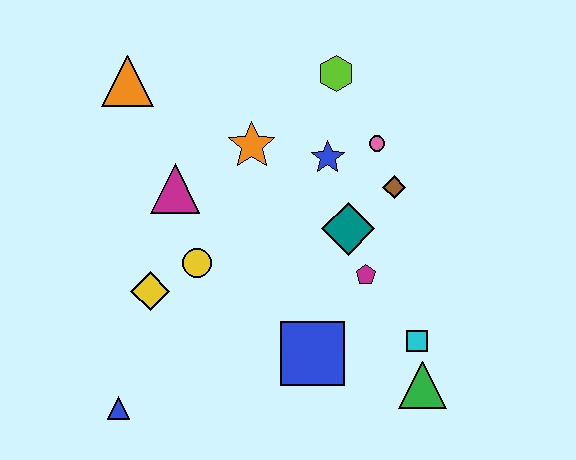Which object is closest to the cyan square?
The green triangle is closest to the cyan square.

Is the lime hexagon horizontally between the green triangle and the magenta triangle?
Yes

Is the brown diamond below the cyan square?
No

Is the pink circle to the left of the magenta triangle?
No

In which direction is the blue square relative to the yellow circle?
The blue square is to the right of the yellow circle.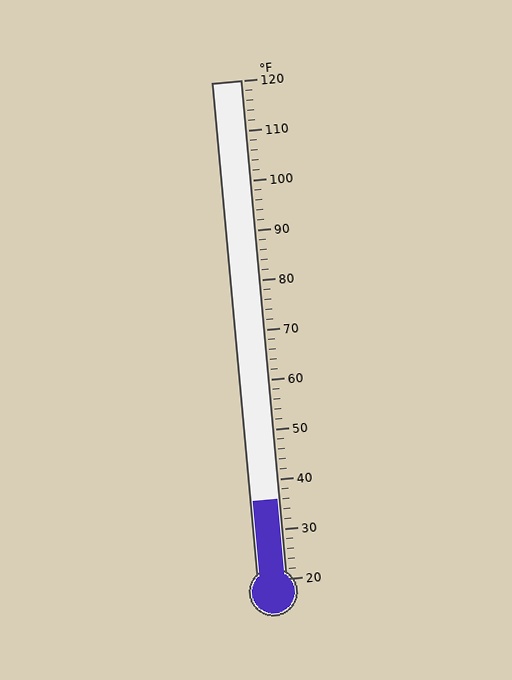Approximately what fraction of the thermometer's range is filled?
The thermometer is filled to approximately 15% of its range.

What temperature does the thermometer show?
The thermometer shows approximately 36°F.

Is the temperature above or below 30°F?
The temperature is above 30°F.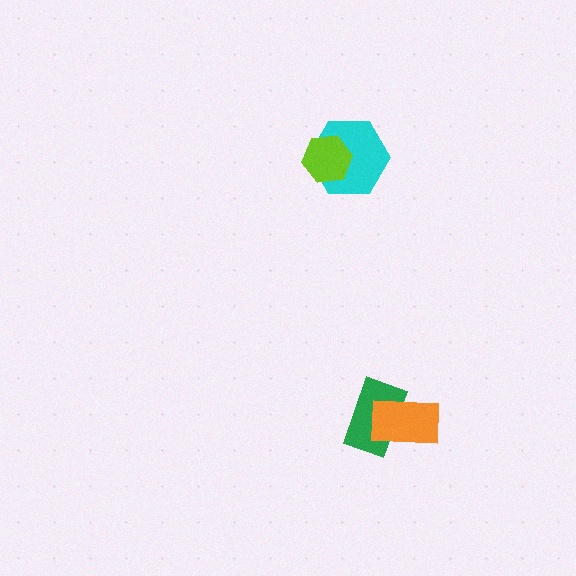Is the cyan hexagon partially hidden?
Yes, it is partially covered by another shape.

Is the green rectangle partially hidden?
Yes, it is partially covered by another shape.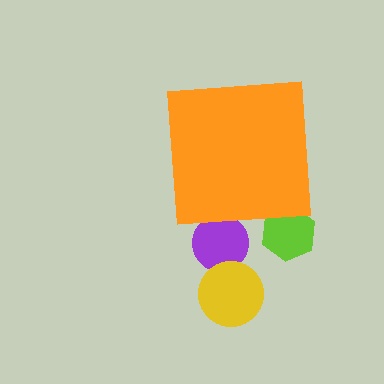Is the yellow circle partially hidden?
No, the yellow circle is fully visible.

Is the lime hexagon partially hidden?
Yes, the lime hexagon is partially hidden behind the orange square.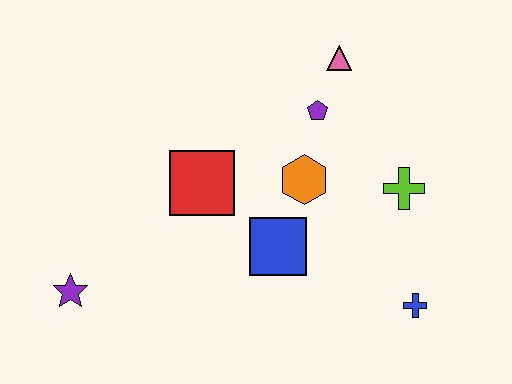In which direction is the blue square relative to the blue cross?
The blue square is to the left of the blue cross.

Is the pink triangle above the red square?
Yes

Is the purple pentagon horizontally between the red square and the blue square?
No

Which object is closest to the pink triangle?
The purple pentagon is closest to the pink triangle.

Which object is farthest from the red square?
The blue cross is farthest from the red square.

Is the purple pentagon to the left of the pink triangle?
Yes